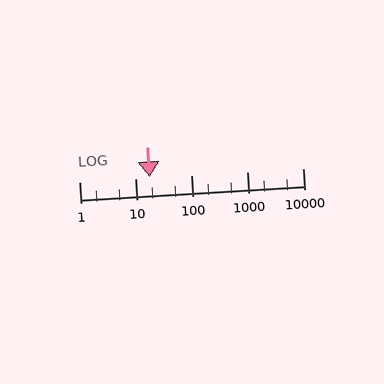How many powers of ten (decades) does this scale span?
The scale spans 4 decades, from 1 to 10000.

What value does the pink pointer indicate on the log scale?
The pointer indicates approximately 18.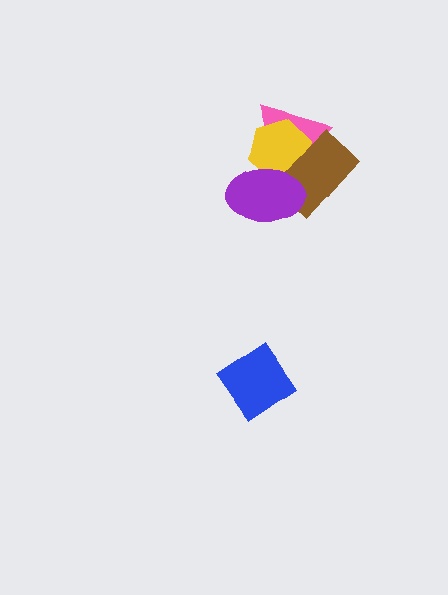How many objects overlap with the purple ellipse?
3 objects overlap with the purple ellipse.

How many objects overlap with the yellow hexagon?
3 objects overlap with the yellow hexagon.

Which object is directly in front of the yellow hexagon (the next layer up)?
The brown rectangle is directly in front of the yellow hexagon.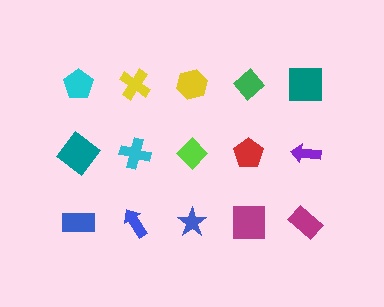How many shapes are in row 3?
5 shapes.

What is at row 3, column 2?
A blue arrow.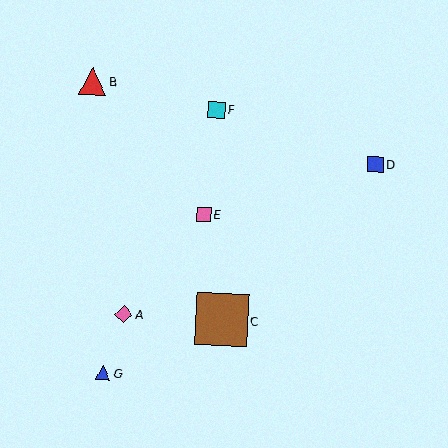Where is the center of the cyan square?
The center of the cyan square is at (217, 110).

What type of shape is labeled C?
Shape C is a brown square.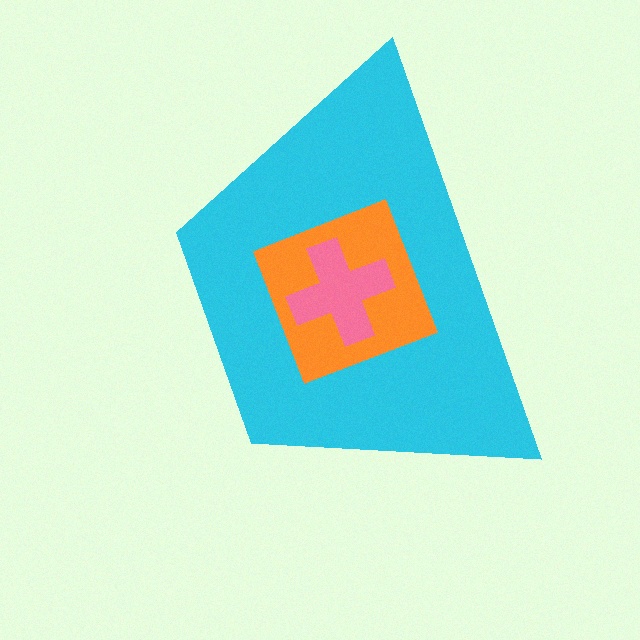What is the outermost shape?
The cyan trapezoid.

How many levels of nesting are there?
3.